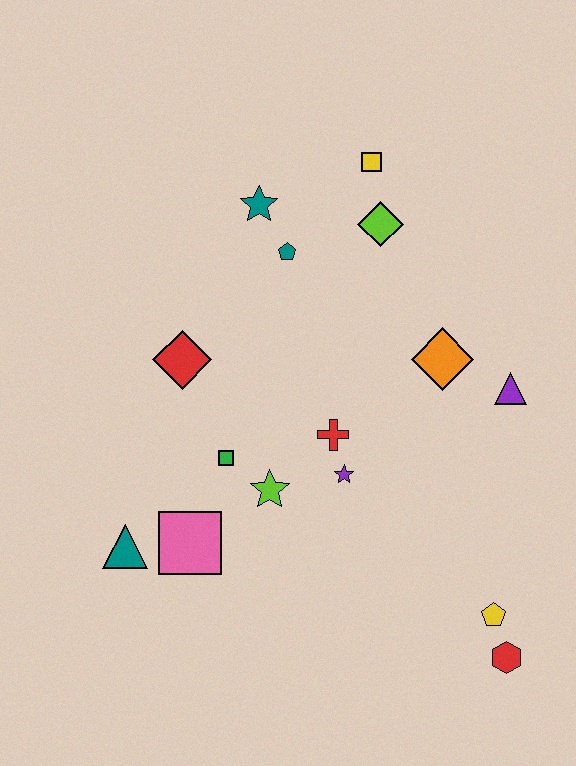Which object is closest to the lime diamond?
The yellow square is closest to the lime diamond.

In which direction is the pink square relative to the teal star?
The pink square is below the teal star.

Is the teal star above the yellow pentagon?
Yes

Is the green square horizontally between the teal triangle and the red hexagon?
Yes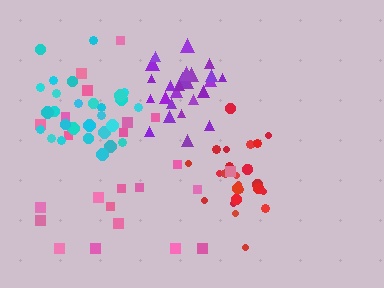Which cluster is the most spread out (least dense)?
Pink.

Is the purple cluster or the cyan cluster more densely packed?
Purple.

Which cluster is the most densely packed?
Red.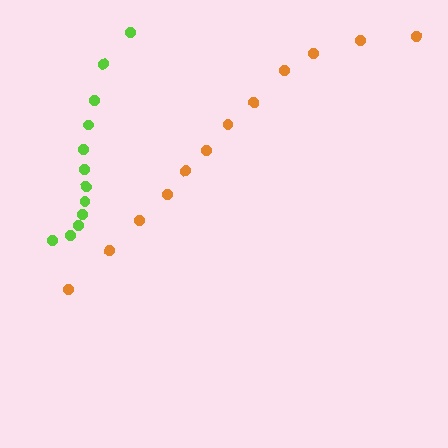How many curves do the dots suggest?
There are 2 distinct paths.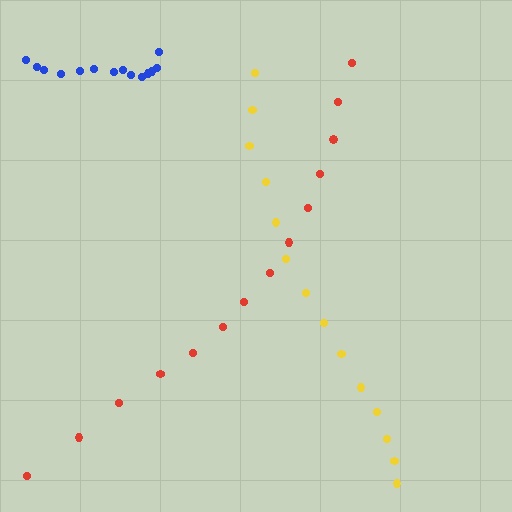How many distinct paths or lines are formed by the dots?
There are 3 distinct paths.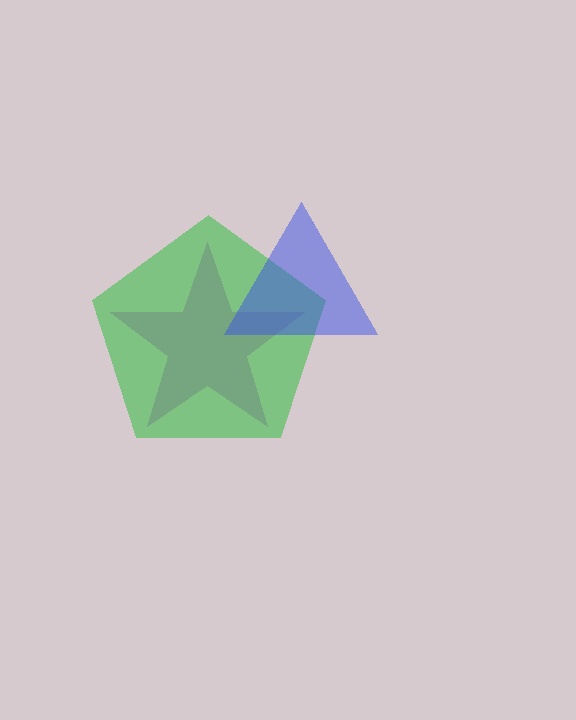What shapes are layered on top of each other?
The layered shapes are: a purple star, a green pentagon, a blue triangle.